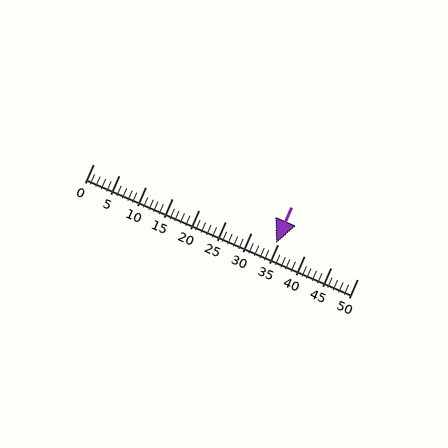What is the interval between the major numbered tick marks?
The major tick marks are spaced 5 units apart.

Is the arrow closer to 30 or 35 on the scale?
The arrow is closer to 35.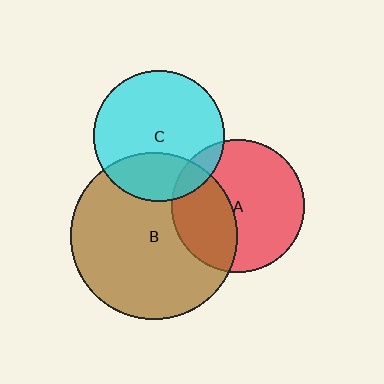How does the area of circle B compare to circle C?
Approximately 1.6 times.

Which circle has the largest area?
Circle B (brown).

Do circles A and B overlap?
Yes.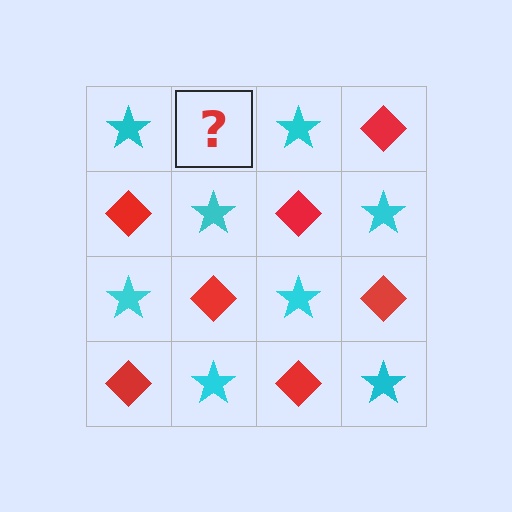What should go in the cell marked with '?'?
The missing cell should contain a red diamond.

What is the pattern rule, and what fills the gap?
The rule is that it alternates cyan star and red diamond in a checkerboard pattern. The gap should be filled with a red diamond.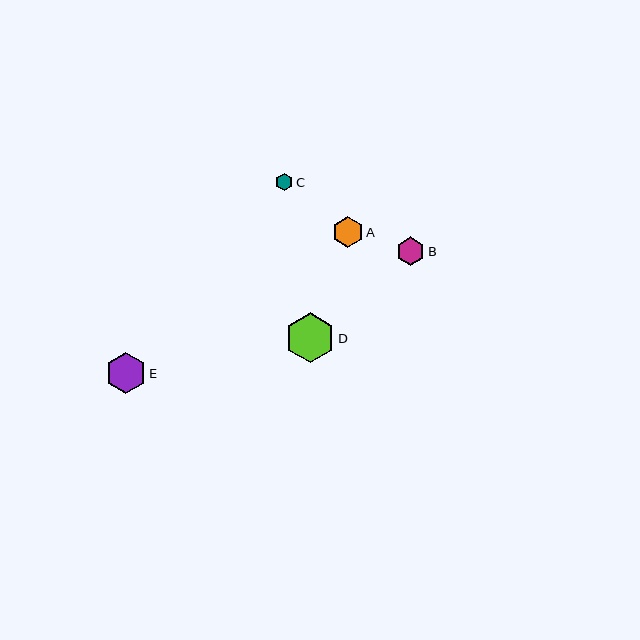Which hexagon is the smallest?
Hexagon C is the smallest with a size of approximately 17 pixels.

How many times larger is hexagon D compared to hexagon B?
Hexagon D is approximately 1.7 times the size of hexagon B.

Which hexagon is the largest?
Hexagon D is the largest with a size of approximately 50 pixels.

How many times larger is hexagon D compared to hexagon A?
Hexagon D is approximately 1.6 times the size of hexagon A.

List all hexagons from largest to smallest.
From largest to smallest: D, E, A, B, C.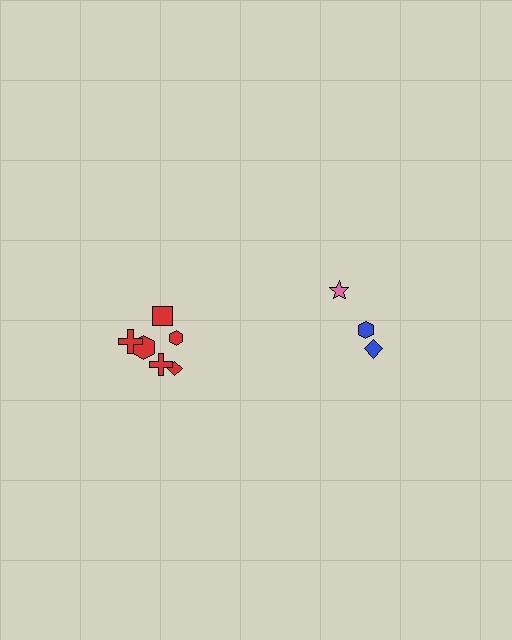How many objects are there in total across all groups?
There are 9 objects.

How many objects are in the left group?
There are 6 objects.